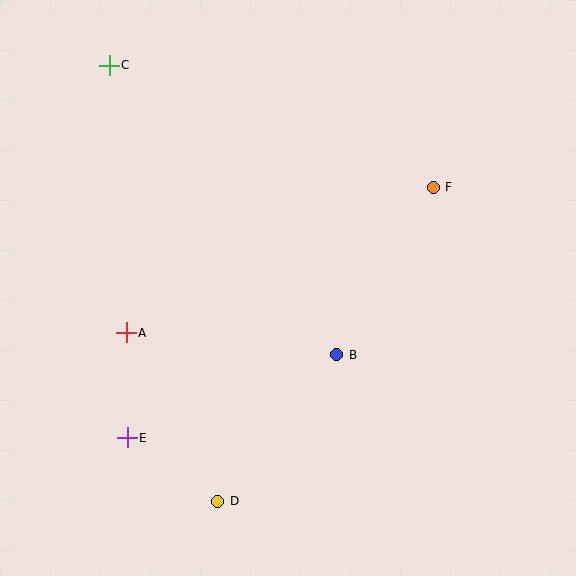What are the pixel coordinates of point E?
Point E is at (127, 438).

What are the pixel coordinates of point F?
Point F is at (433, 187).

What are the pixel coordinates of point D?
Point D is at (218, 501).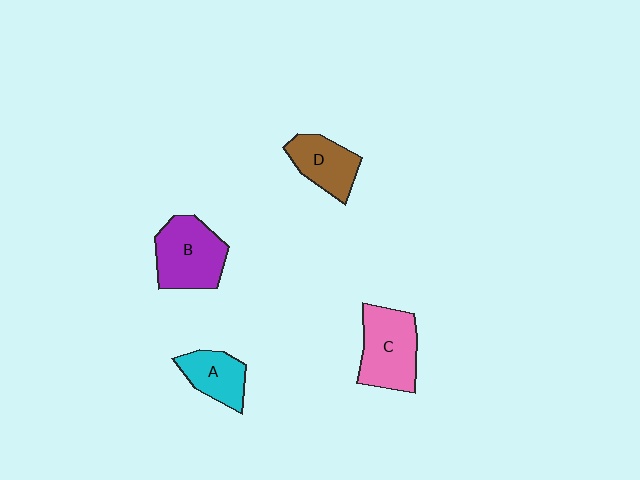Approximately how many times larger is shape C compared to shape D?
Approximately 1.4 times.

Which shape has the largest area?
Shape B (purple).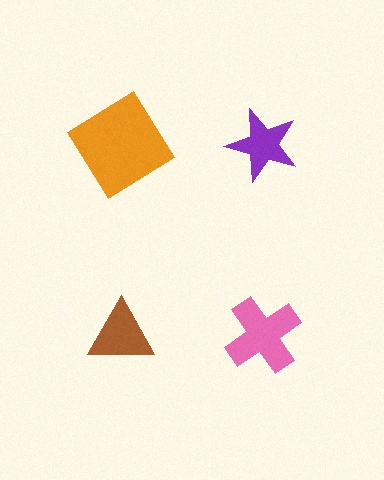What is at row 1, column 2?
A purple star.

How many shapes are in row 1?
2 shapes.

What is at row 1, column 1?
An orange diamond.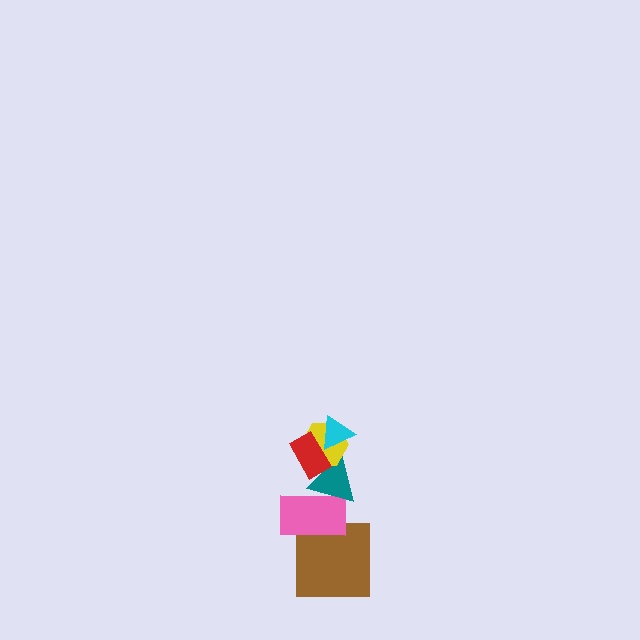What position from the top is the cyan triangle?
The cyan triangle is 1st from the top.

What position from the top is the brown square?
The brown square is 6th from the top.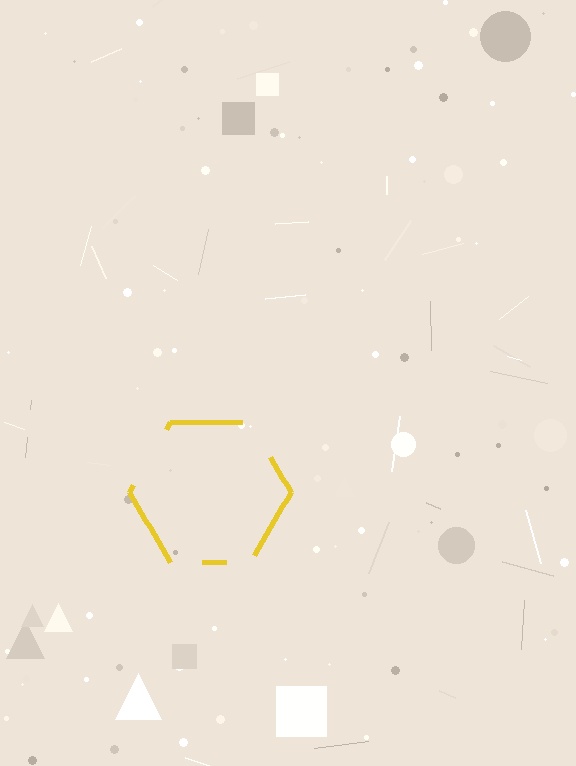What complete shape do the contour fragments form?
The contour fragments form a hexagon.